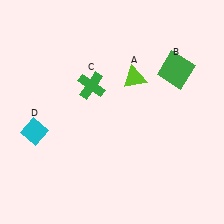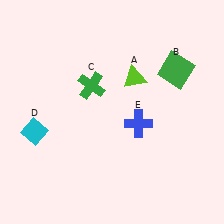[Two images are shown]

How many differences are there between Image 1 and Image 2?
There is 1 difference between the two images.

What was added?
A blue cross (E) was added in Image 2.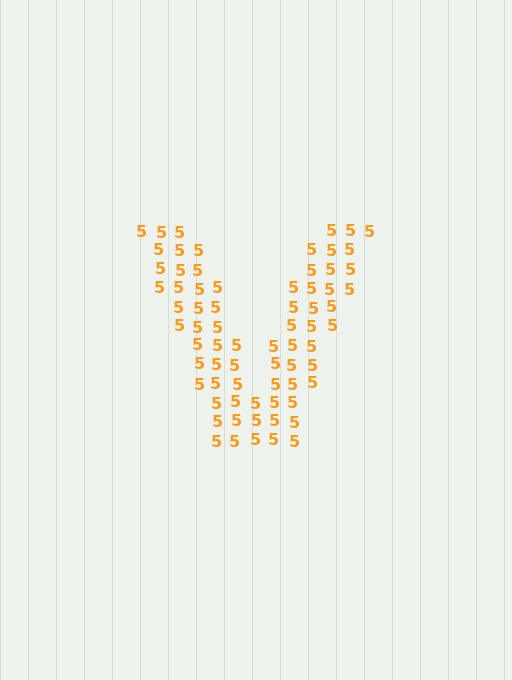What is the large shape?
The large shape is the letter V.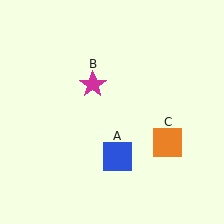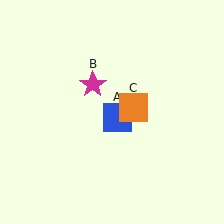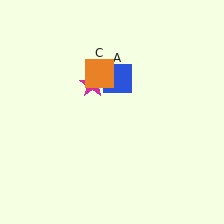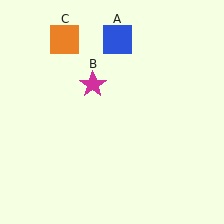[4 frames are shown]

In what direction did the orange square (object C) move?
The orange square (object C) moved up and to the left.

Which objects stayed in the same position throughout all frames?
Magenta star (object B) remained stationary.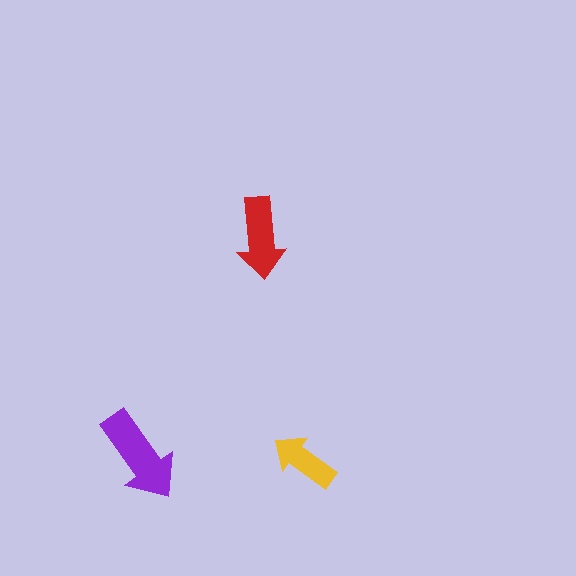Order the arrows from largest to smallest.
the purple one, the red one, the yellow one.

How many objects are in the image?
There are 3 objects in the image.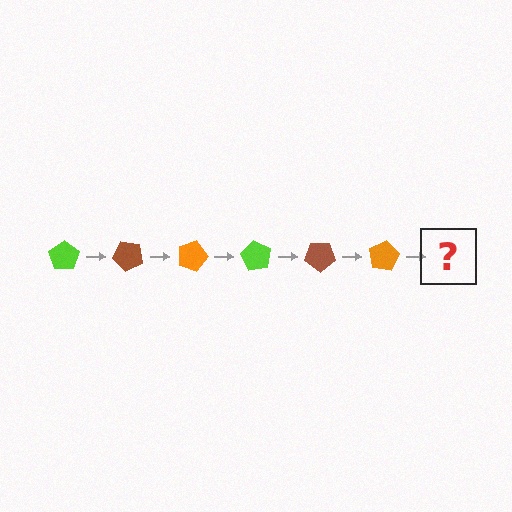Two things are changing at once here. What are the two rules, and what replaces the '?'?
The two rules are that it rotates 45 degrees each step and the color cycles through lime, brown, and orange. The '?' should be a lime pentagon, rotated 270 degrees from the start.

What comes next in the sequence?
The next element should be a lime pentagon, rotated 270 degrees from the start.